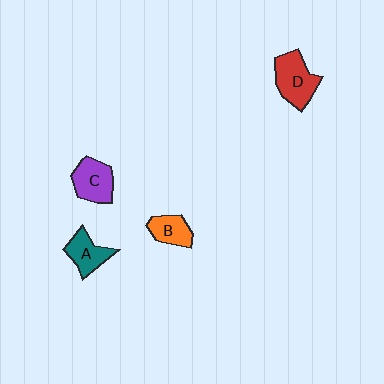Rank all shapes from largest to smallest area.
From largest to smallest: D (red), C (purple), A (teal), B (orange).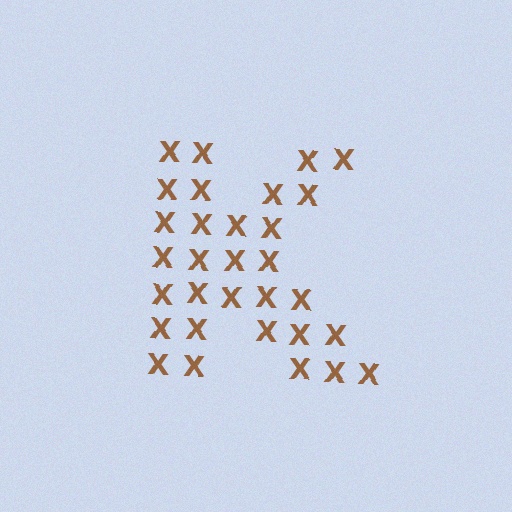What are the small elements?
The small elements are letter X's.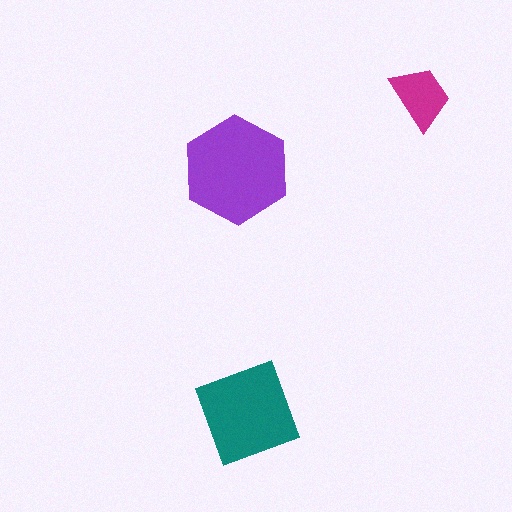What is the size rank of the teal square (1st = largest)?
2nd.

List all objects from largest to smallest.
The purple hexagon, the teal square, the magenta trapezoid.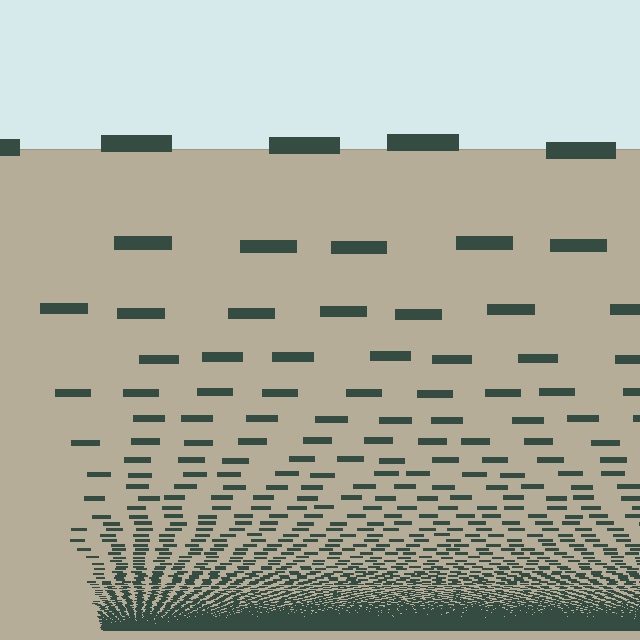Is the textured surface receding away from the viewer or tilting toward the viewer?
The surface appears to tilt toward the viewer. Texture elements get larger and sparser toward the top.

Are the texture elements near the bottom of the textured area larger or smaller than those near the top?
Smaller. The gradient is inverted — elements near the bottom are smaller and denser.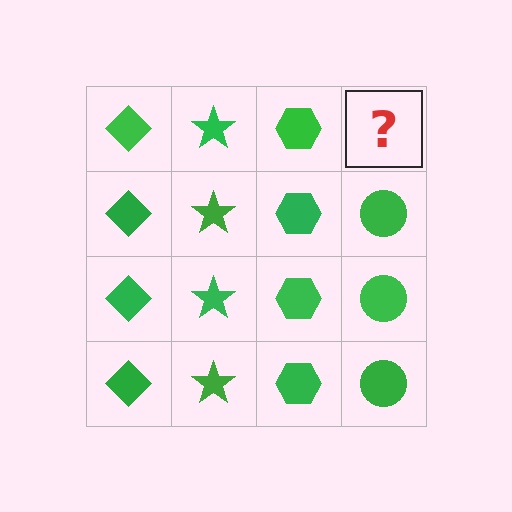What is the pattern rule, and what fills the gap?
The rule is that each column has a consistent shape. The gap should be filled with a green circle.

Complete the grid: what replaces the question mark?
The question mark should be replaced with a green circle.